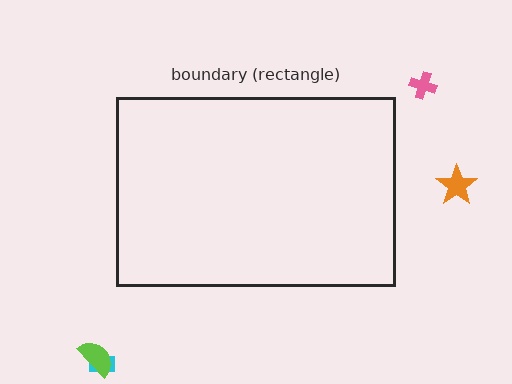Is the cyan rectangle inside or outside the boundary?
Outside.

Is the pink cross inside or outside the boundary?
Outside.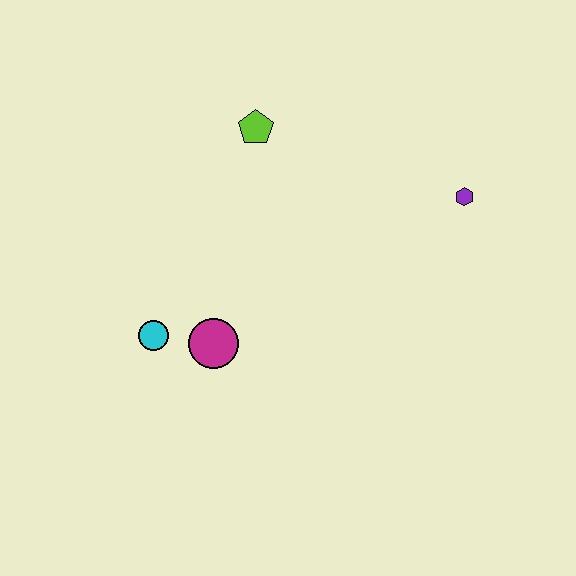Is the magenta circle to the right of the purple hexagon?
No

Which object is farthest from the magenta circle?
The purple hexagon is farthest from the magenta circle.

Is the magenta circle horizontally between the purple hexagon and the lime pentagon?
No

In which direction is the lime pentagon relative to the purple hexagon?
The lime pentagon is to the left of the purple hexagon.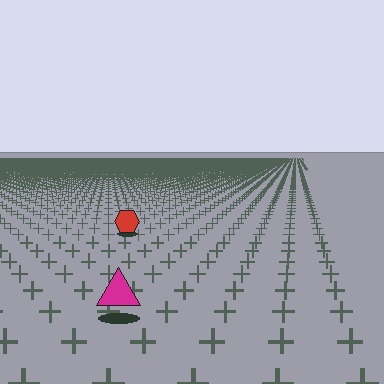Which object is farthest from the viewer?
The red hexagon is farthest from the viewer. It appears smaller and the ground texture around it is denser.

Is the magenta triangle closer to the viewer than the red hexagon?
Yes. The magenta triangle is closer — you can tell from the texture gradient: the ground texture is coarser near it.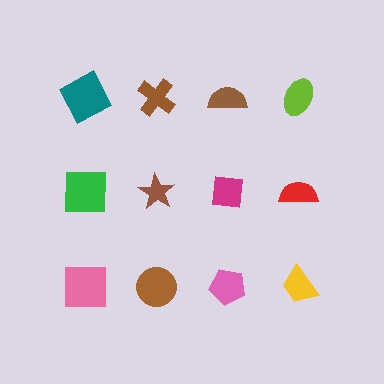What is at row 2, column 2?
A brown star.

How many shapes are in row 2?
4 shapes.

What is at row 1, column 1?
A teal square.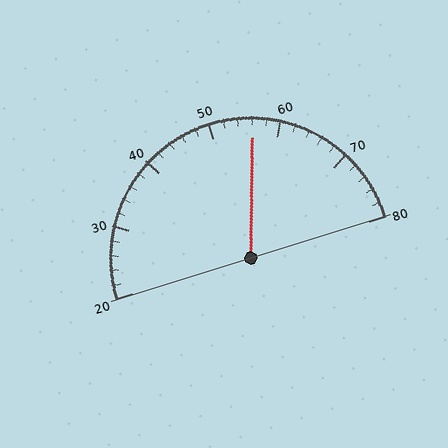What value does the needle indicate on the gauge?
The needle indicates approximately 56.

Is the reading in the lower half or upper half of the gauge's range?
The reading is in the upper half of the range (20 to 80).